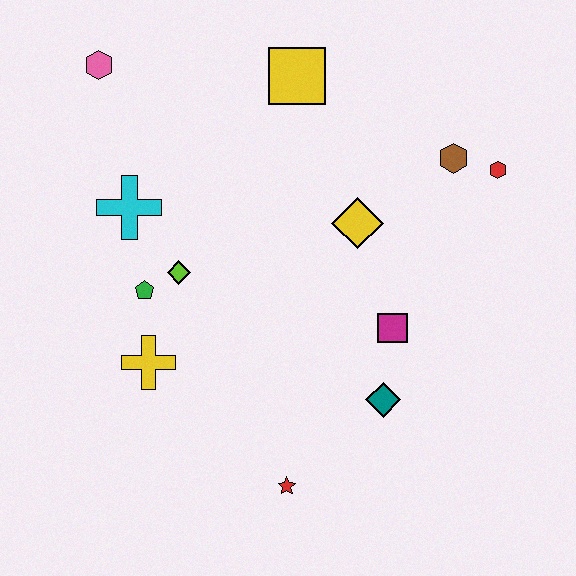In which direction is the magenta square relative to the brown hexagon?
The magenta square is below the brown hexagon.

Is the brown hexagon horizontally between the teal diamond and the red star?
No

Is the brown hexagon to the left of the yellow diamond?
No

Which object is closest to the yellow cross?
The green pentagon is closest to the yellow cross.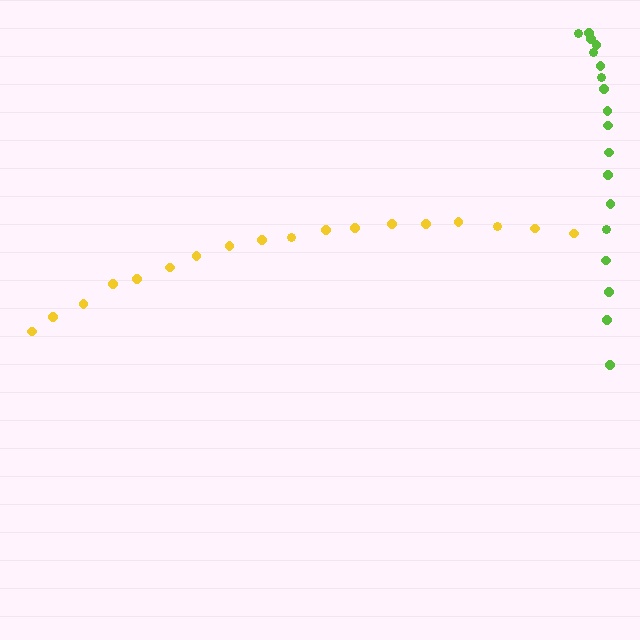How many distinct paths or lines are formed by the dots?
There are 2 distinct paths.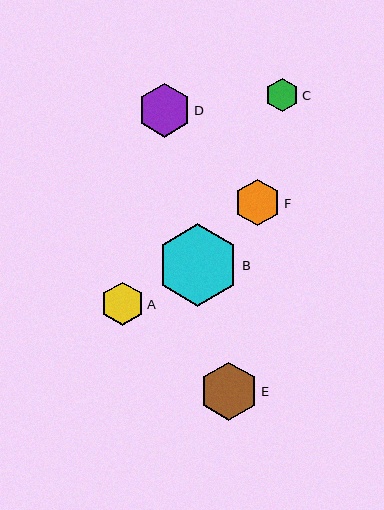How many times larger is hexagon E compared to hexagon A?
Hexagon E is approximately 1.3 times the size of hexagon A.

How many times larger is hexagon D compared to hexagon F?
Hexagon D is approximately 1.2 times the size of hexagon F.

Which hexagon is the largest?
Hexagon B is the largest with a size of approximately 82 pixels.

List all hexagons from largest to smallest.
From largest to smallest: B, E, D, F, A, C.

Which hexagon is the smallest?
Hexagon C is the smallest with a size of approximately 33 pixels.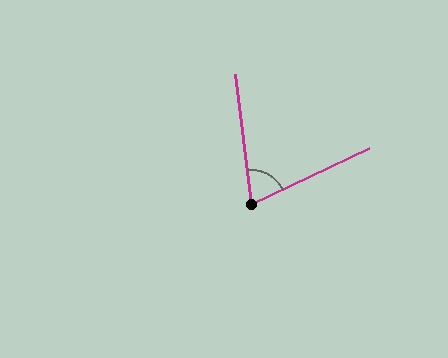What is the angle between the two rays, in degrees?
Approximately 71 degrees.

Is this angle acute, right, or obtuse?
It is acute.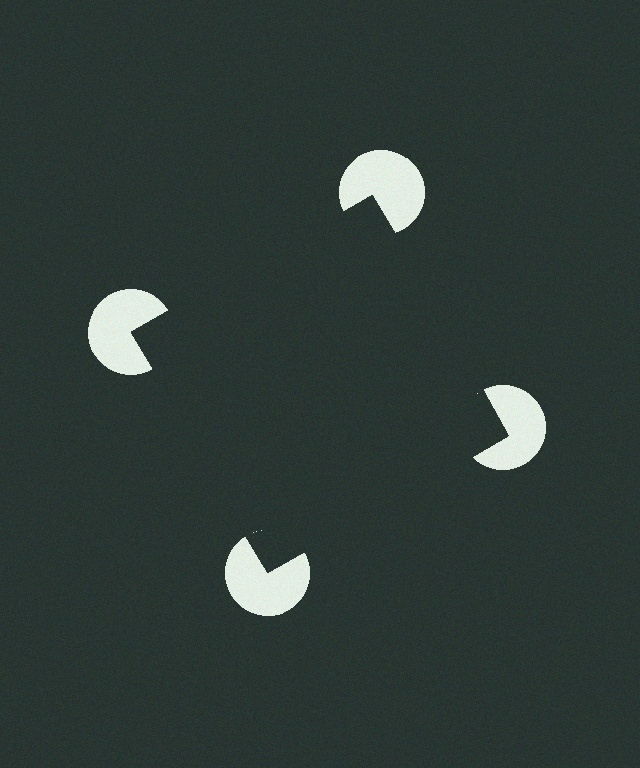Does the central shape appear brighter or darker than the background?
It typically appears slightly darker than the background, even though no actual brightness change is drawn.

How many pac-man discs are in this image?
There are 4 — one at each vertex of the illusory square.